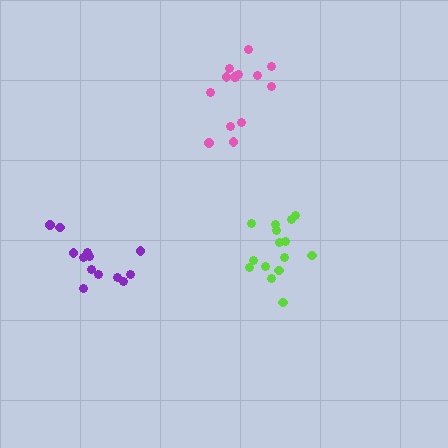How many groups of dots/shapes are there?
There are 3 groups.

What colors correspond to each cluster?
The clusters are colored: pink, lime, purple.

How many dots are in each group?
Group 1: 14 dots, Group 2: 15 dots, Group 3: 13 dots (42 total).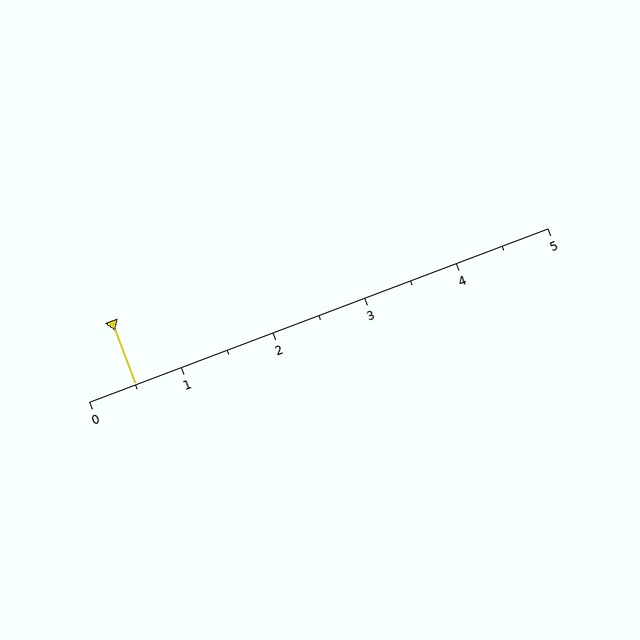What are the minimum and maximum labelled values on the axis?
The axis runs from 0 to 5.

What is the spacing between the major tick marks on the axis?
The major ticks are spaced 1 apart.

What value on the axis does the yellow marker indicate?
The marker indicates approximately 0.5.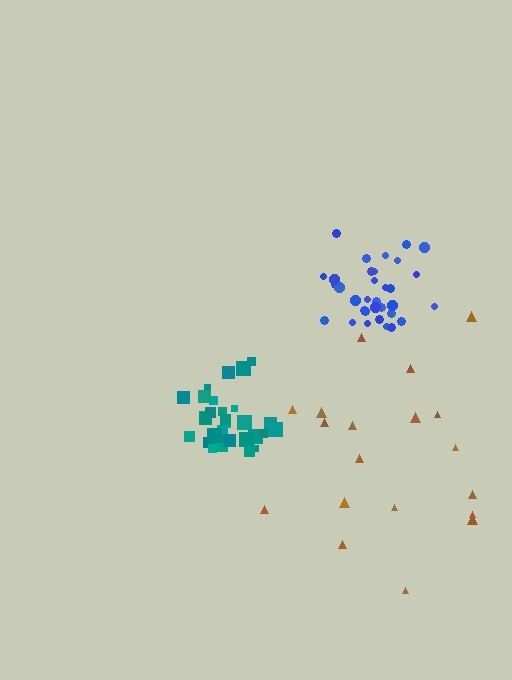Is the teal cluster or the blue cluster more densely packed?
Teal.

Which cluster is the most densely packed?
Teal.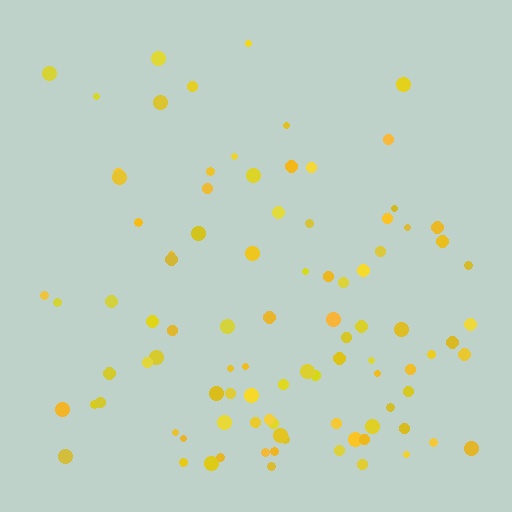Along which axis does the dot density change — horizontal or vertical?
Vertical.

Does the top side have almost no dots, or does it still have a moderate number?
Still a moderate number, just noticeably fewer than the bottom.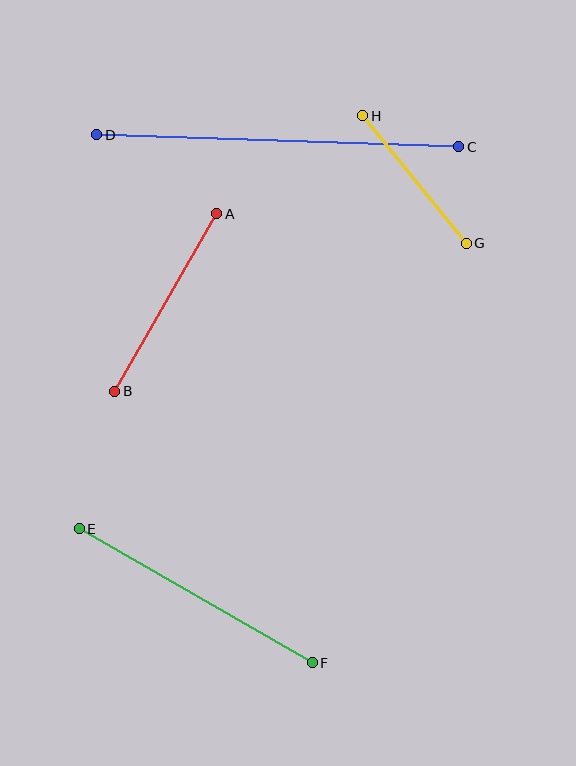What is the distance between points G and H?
The distance is approximately 165 pixels.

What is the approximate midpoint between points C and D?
The midpoint is at approximately (278, 141) pixels.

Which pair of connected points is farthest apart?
Points C and D are farthest apart.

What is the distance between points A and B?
The distance is approximately 205 pixels.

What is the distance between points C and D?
The distance is approximately 362 pixels.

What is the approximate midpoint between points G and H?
The midpoint is at approximately (415, 180) pixels.